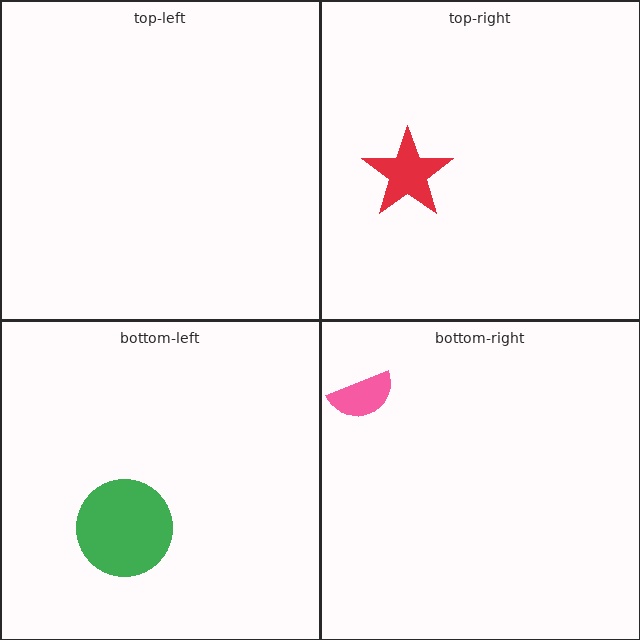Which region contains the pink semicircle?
The bottom-right region.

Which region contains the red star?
The top-right region.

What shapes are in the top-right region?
The red star.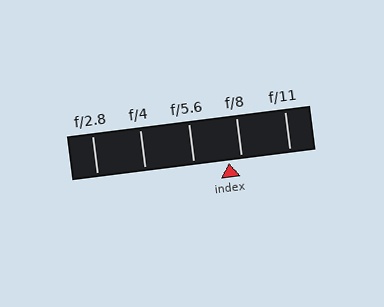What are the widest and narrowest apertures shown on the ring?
The widest aperture shown is f/2.8 and the narrowest is f/11.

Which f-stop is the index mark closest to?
The index mark is closest to f/8.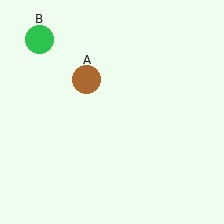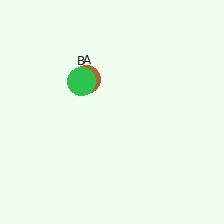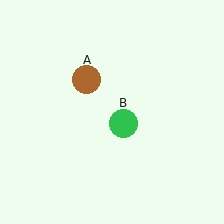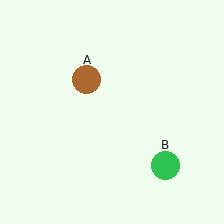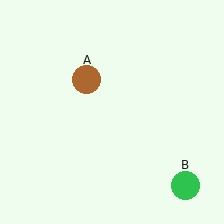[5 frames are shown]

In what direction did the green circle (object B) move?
The green circle (object B) moved down and to the right.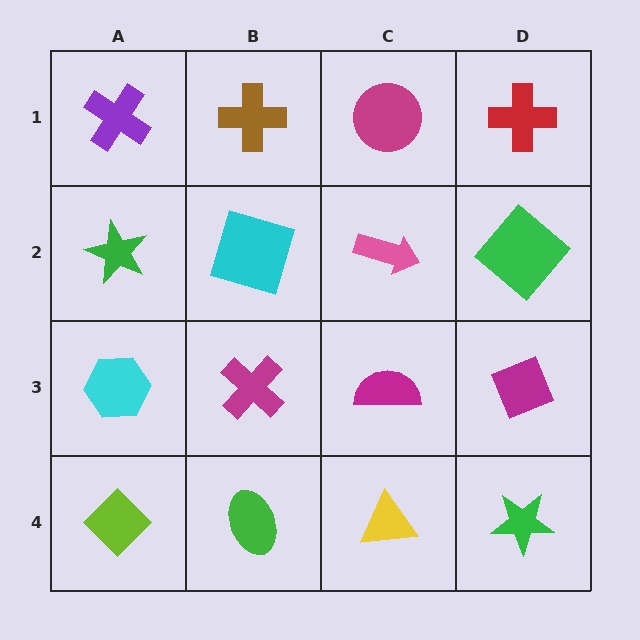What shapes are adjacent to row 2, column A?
A purple cross (row 1, column A), a cyan hexagon (row 3, column A), a cyan square (row 2, column B).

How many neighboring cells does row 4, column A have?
2.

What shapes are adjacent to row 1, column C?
A pink arrow (row 2, column C), a brown cross (row 1, column B), a red cross (row 1, column D).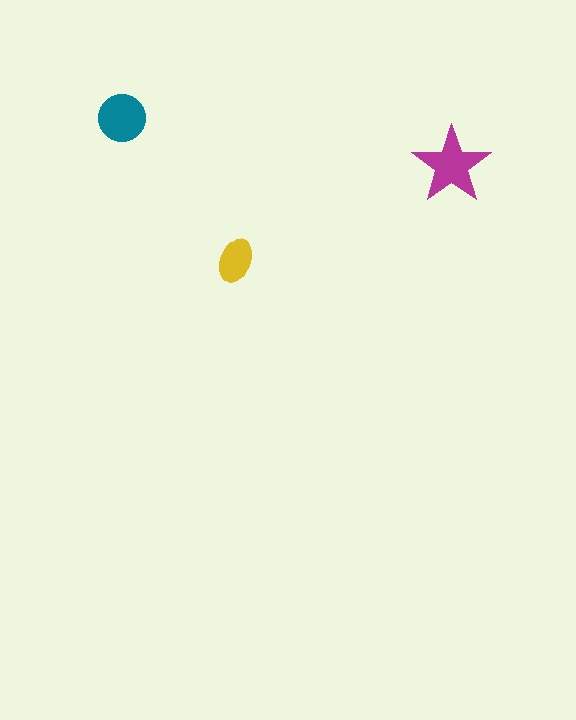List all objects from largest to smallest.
The magenta star, the teal circle, the yellow ellipse.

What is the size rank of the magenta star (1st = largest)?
1st.